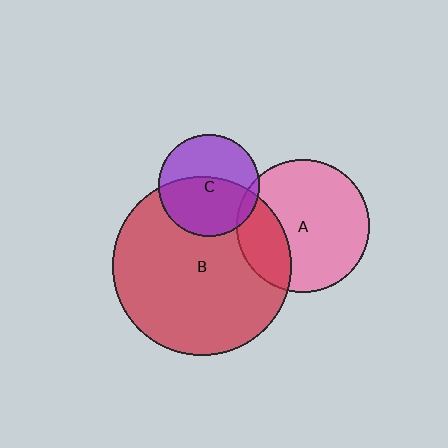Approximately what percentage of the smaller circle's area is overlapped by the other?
Approximately 55%.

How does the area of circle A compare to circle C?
Approximately 1.7 times.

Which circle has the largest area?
Circle B (red).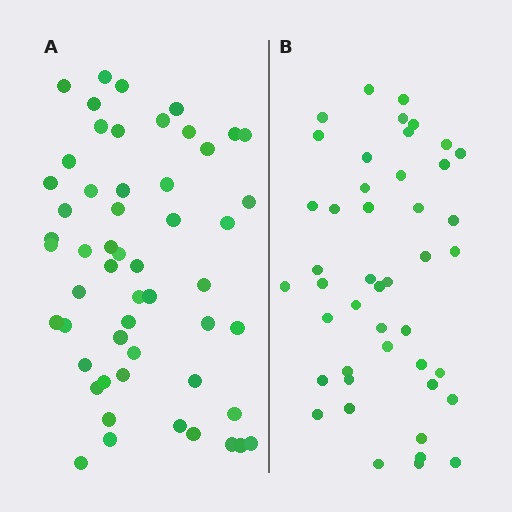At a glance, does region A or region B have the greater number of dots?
Region A (the left region) has more dots.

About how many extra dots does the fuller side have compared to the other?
Region A has roughly 8 or so more dots than region B.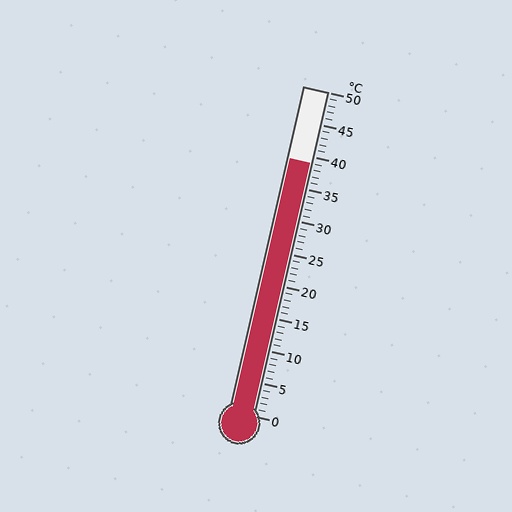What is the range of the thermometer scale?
The thermometer scale ranges from 0°C to 50°C.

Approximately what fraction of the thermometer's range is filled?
The thermometer is filled to approximately 80% of its range.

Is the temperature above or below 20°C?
The temperature is above 20°C.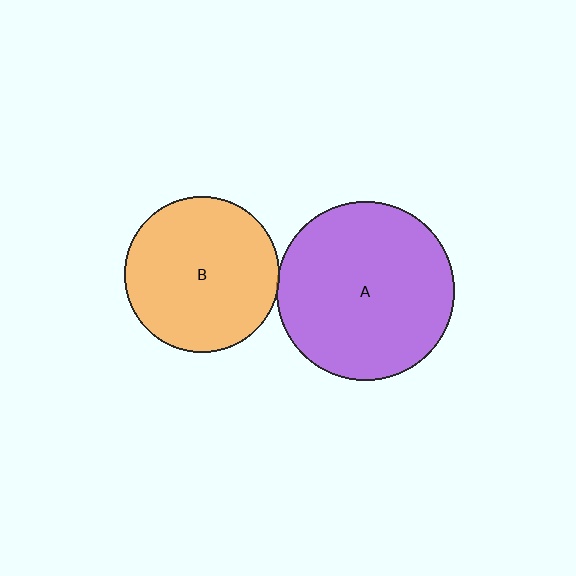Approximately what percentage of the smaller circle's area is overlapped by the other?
Approximately 5%.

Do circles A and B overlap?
Yes.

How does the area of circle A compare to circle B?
Approximately 1.3 times.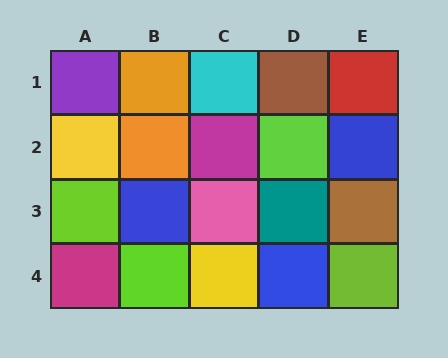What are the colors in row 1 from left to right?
Purple, orange, cyan, brown, red.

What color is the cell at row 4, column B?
Lime.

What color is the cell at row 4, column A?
Magenta.